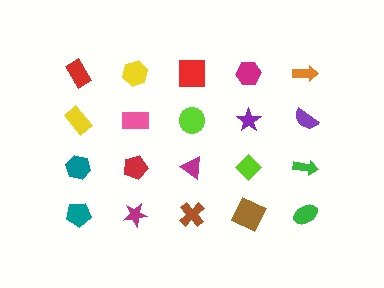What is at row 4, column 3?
A brown cross.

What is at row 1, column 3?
A red square.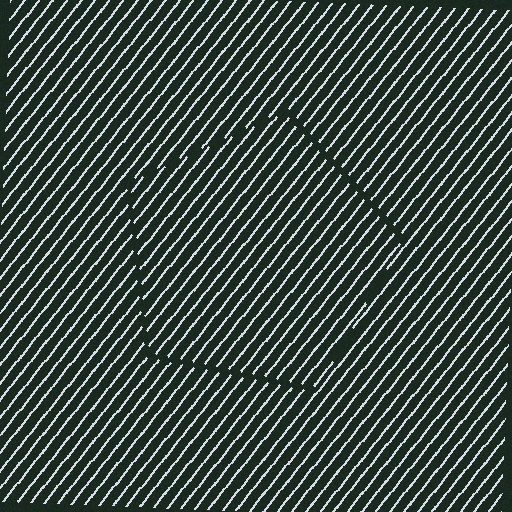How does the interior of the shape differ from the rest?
The interior of the shape contains the same grating, shifted by half a period — the contour is defined by the phase discontinuity where line-ends from the inner and outer gratings abut.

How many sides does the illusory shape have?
5 sides — the line-ends trace a pentagon.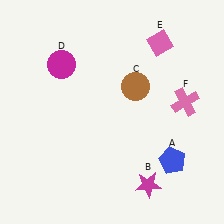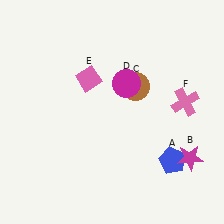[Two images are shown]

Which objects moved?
The objects that moved are: the magenta star (B), the magenta circle (D), the pink diamond (E).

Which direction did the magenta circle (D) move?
The magenta circle (D) moved right.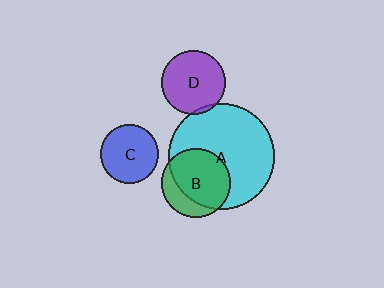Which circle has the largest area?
Circle A (cyan).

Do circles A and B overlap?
Yes.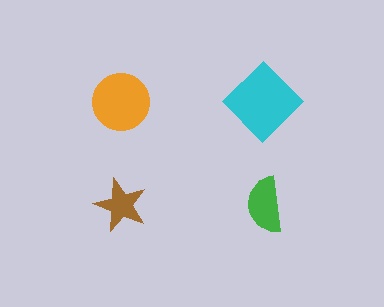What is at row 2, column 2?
A green semicircle.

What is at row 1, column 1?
An orange circle.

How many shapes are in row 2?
2 shapes.